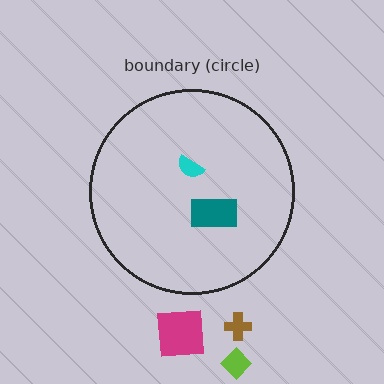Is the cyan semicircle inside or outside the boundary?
Inside.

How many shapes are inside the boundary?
2 inside, 3 outside.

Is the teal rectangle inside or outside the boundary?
Inside.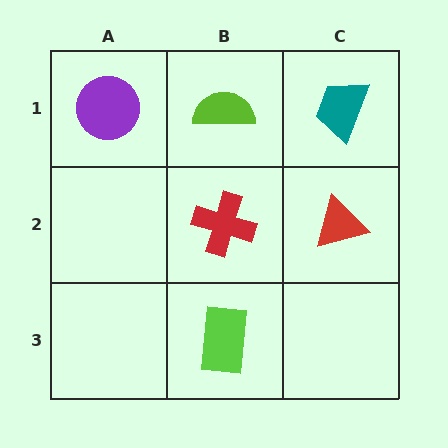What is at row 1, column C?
A teal trapezoid.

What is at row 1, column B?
A lime semicircle.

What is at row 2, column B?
A red cross.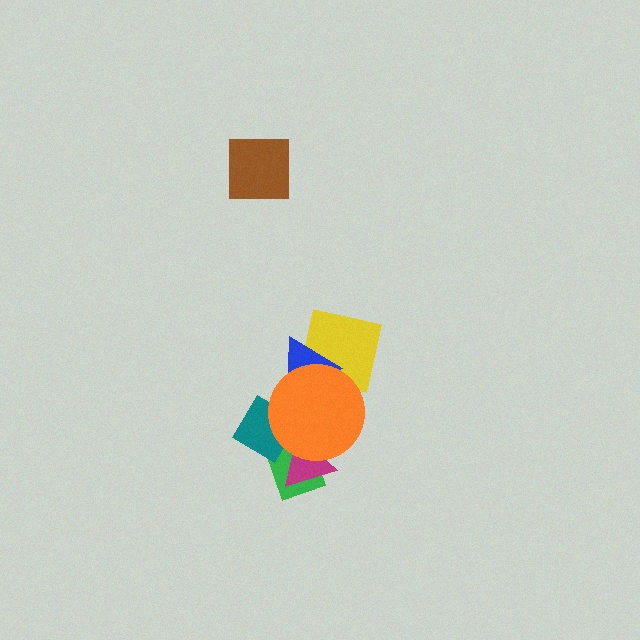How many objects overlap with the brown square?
0 objects overlap with the brown square.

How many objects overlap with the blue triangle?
2 objects overlap with the blue triangle.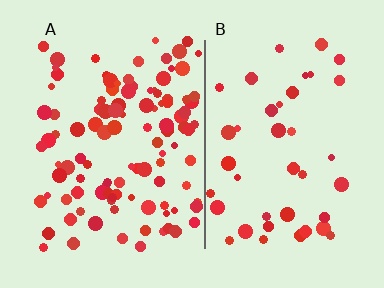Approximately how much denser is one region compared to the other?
Approximately 2.6× — region A over region B.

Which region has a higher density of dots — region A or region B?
A (the left).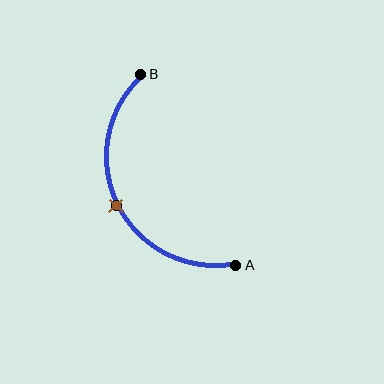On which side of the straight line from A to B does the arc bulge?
The arc bulges to the left of the straight line connecting A and B.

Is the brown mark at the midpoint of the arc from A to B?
Yes. The brown mark lies on the arc at equal arc-length from both A and B — it is the arc midpoint.